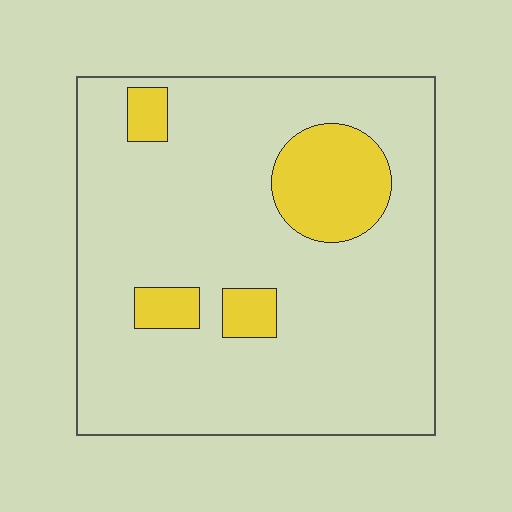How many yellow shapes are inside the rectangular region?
4.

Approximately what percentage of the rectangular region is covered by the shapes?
Approximately 15%.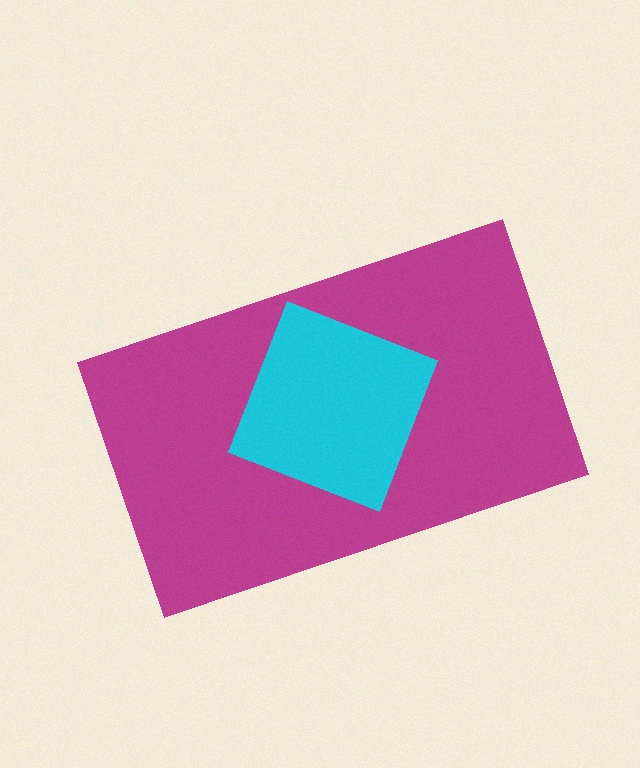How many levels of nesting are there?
2.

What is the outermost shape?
The magenta rectangle.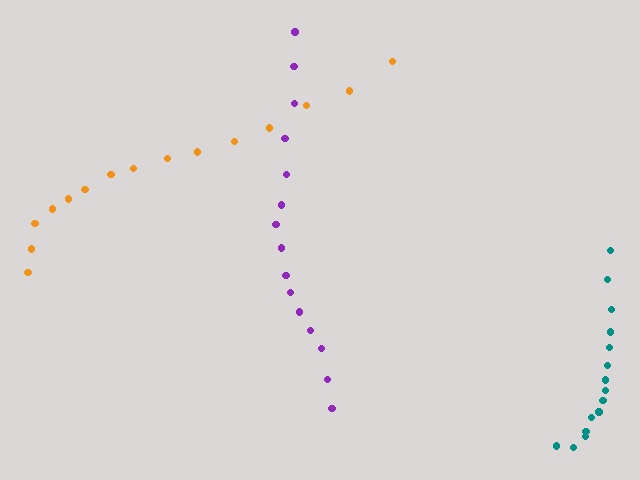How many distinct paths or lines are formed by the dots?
There are 3 distinct paths.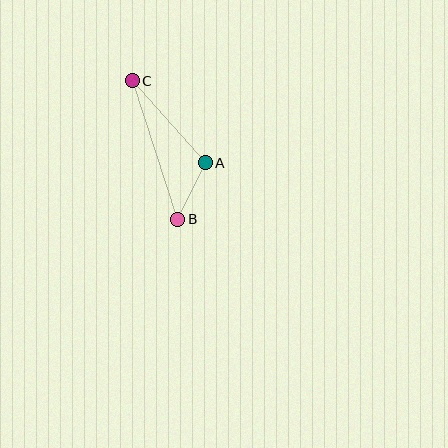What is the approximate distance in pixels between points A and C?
The distance between A and C is approximately 110 pixels.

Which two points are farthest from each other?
Points B and C are farthest from each other.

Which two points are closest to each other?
Points A and B are closest to each other.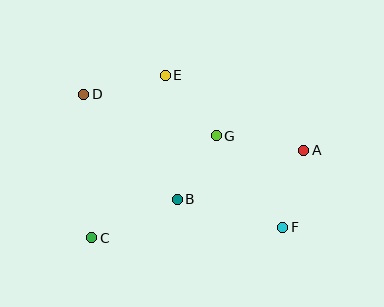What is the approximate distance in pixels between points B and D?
The distance between B and D is approximately 140 pixels.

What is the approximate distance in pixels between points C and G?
The distance between C and G is approximately 161 pixels.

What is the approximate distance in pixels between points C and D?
The distance between C and D is approximately 144 pixels.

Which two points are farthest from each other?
Points D and F are farthest from each other.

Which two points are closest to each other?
Points B and G are closest to each other.